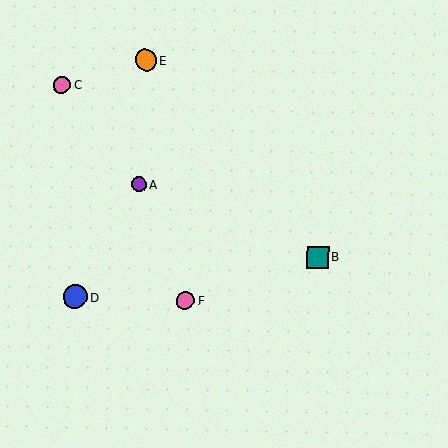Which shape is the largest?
The blue circle (labeled D) is the largest.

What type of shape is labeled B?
Shape B is a teal square.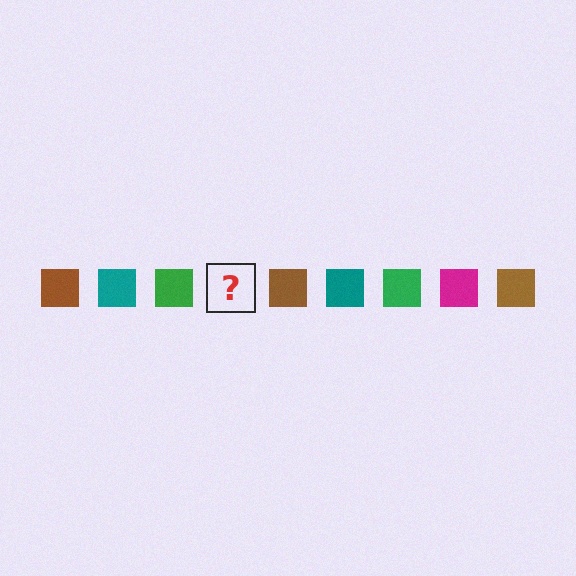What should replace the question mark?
The question mark should be replaced with a magenta square.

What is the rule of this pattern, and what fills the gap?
The rule is that the pattern cycles through brown, teal, green, magenta squares. The gap should be filled with a magenta square.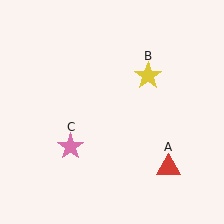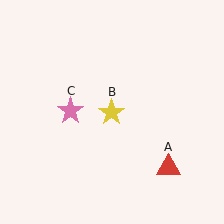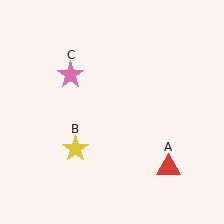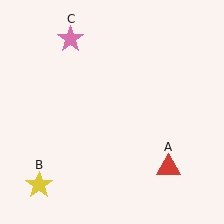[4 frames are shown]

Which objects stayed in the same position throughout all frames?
Red triangle (object A) remained stationary.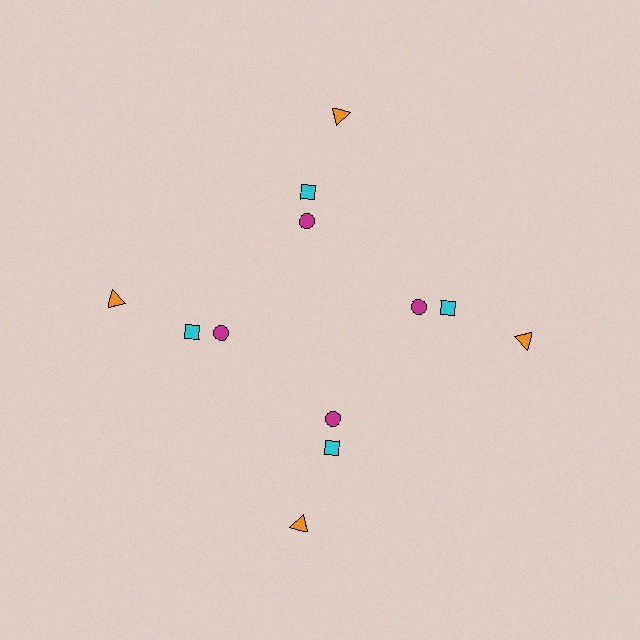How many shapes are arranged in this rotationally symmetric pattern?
There are 12 shapes, arranged in 4 groups of 3.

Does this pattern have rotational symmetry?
Yes, this pattern has 4-fold rotational symmetry. It looks the same after rotating 90 degrees around the center.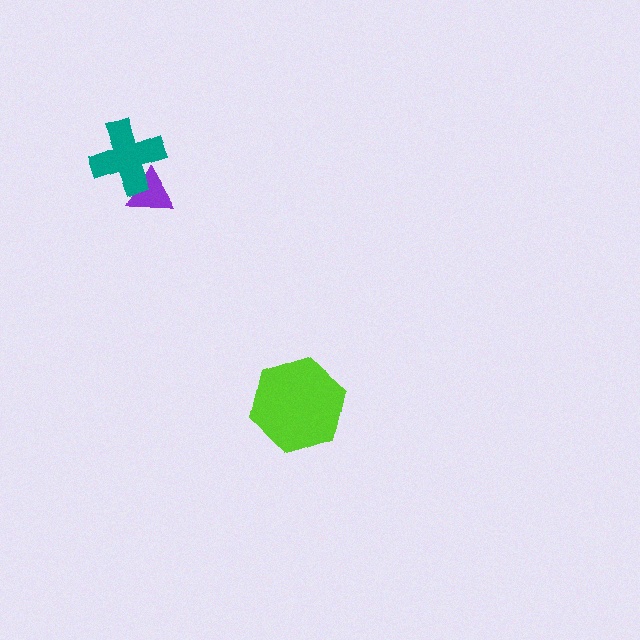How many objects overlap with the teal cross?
1 object overlaps with the teal cross.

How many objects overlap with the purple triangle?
1 object overlaps with the purple triangle.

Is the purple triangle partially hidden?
Yes, it is partially covered by another shape.